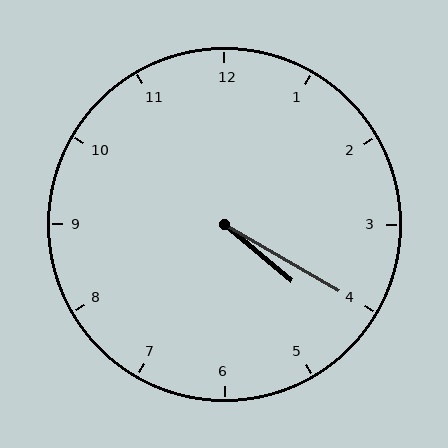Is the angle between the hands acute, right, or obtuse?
It is acute.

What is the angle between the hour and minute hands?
Approximately 10 degrees.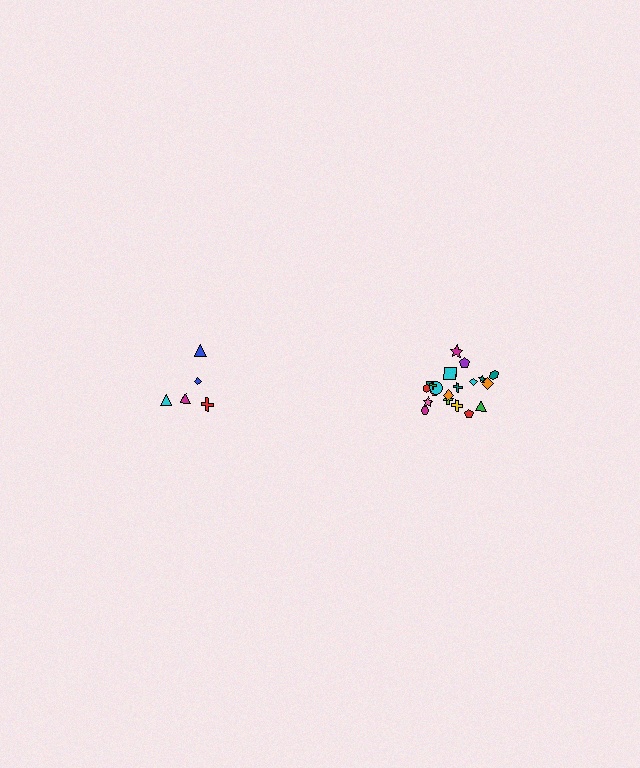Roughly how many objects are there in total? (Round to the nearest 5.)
Roughly 25 objects in total.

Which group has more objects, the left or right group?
The right group.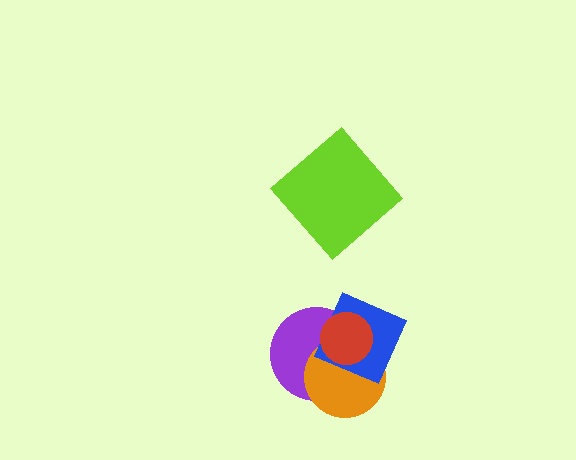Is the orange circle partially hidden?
Yes, it is partially covered by another shape.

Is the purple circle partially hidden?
Yes, it is partially covered by another shape.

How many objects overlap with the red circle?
3 objects overlap with the red circle.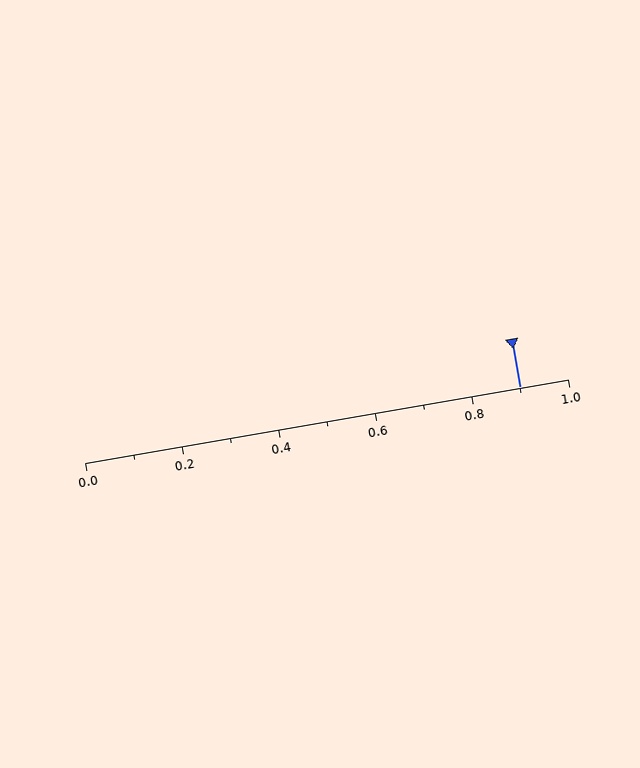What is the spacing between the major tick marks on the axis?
The major ticks are spaced 0.2 apart.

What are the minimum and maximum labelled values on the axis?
The axis runs from 0.0 to 1.0.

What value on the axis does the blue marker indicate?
The marker indicates approximately 0.9.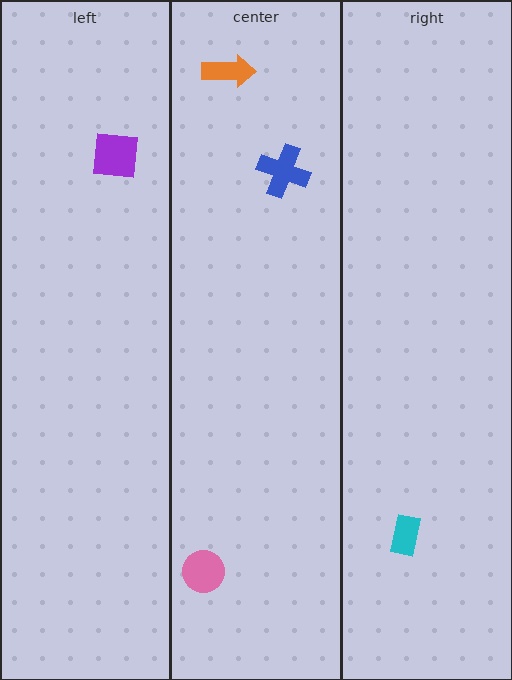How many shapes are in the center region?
3.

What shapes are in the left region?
The purple square.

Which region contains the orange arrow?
The center region.